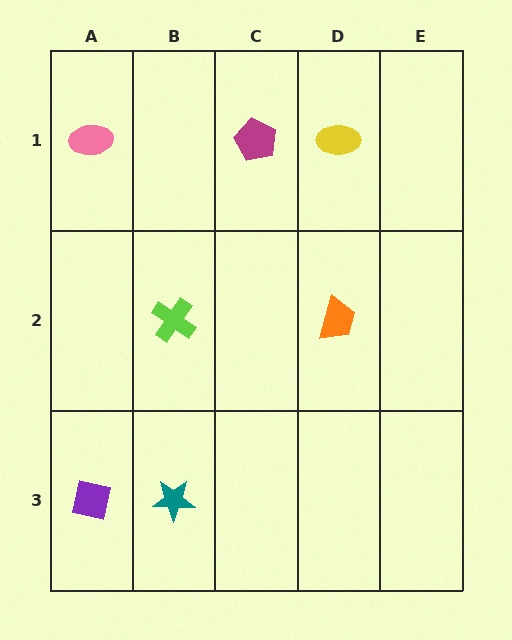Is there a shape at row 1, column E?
No, that cell is empty.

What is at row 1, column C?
A magenta pentagon.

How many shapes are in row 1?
3 shapes.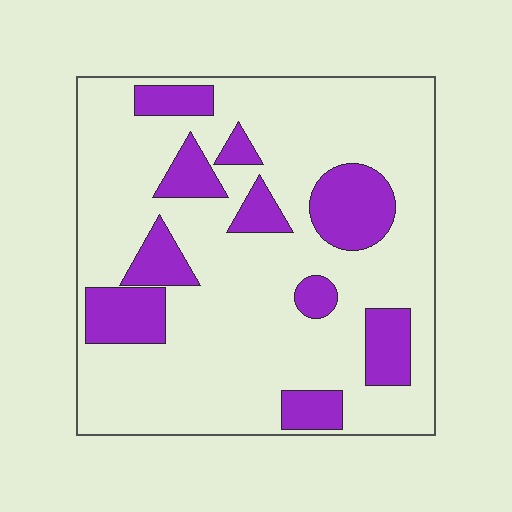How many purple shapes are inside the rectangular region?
10.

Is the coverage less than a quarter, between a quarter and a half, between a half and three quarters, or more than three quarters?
Less than a quarter.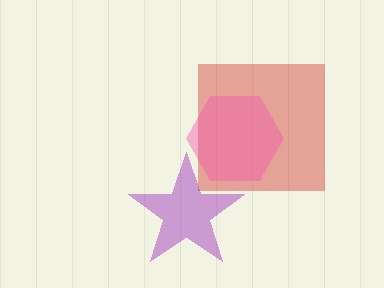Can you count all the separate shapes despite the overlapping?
Yes, there are 3 separate shapes.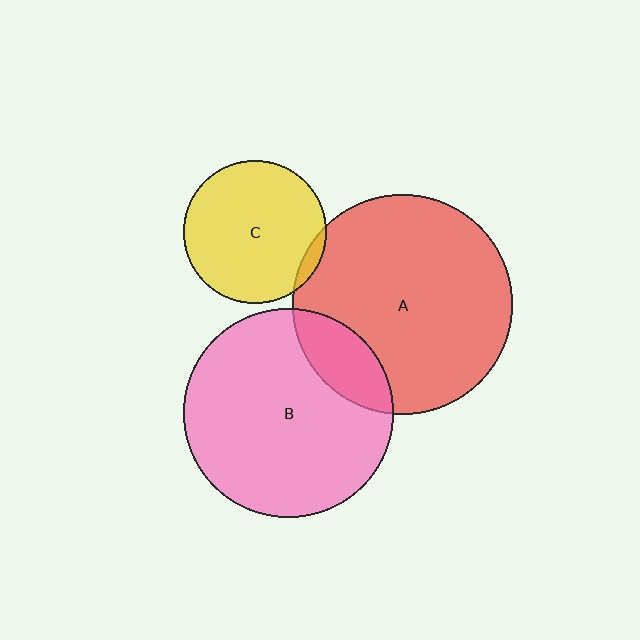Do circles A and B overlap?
Yes.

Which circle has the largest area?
Circle A (red).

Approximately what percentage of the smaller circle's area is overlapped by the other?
Approximately 15%.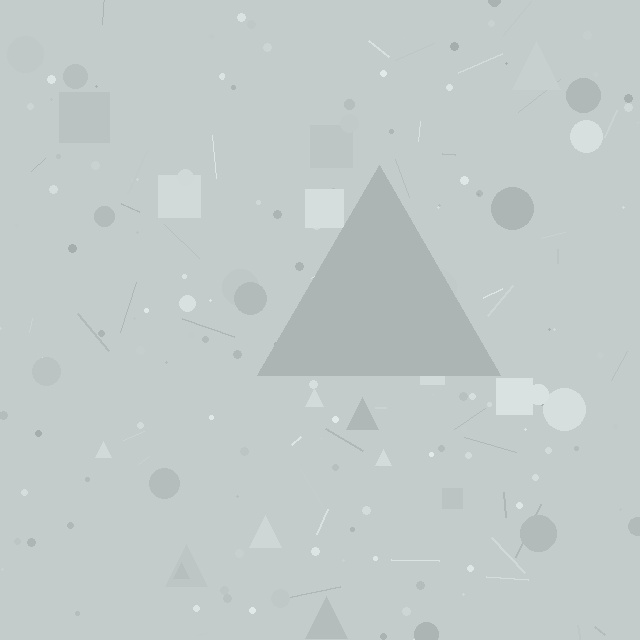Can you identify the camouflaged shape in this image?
The camouflaged shape is a triangle.